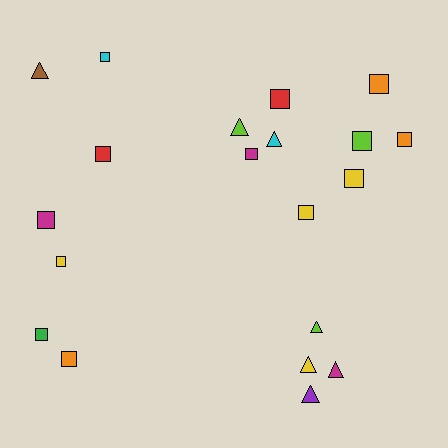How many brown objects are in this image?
There is 1 brown object.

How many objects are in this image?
There are 20 objects.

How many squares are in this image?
There are 13 squares.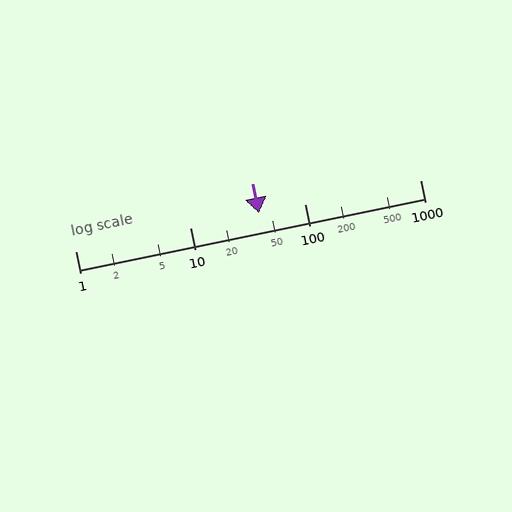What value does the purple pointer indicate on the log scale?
The pointer indicates approximately 40.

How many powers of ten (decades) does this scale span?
The scale spans 3 decades, from 1 to 1000.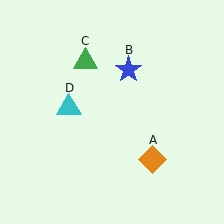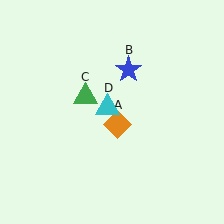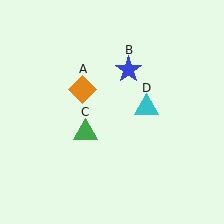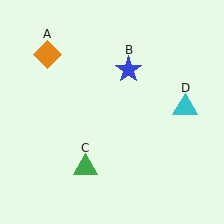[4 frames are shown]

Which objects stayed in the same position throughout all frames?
Blue star (object B) remained stationary.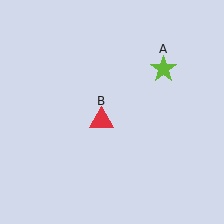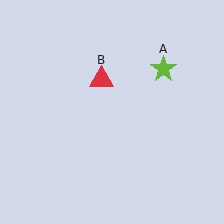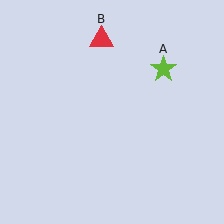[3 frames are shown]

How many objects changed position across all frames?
1 object changed position: red triangle (object B).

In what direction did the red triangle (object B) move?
The red triangle (object B) moved up.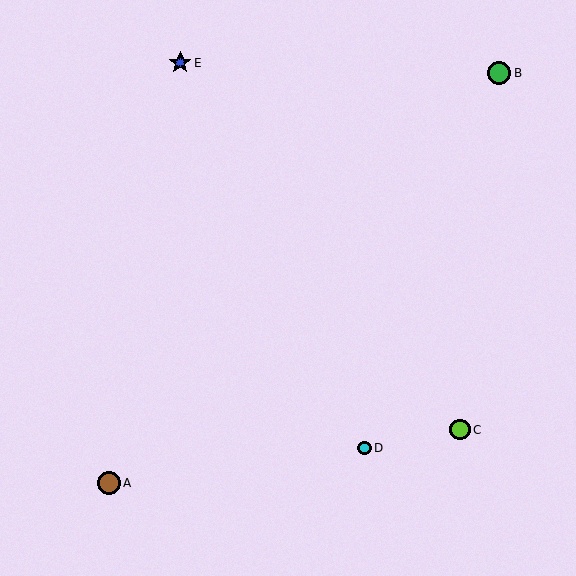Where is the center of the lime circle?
The center of the lime circle is at (460, 430).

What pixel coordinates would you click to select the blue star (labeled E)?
Click at (180, 63) to select the blue star E.